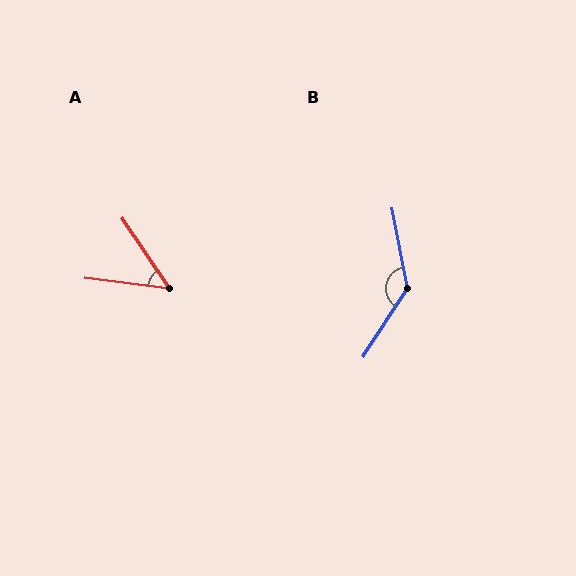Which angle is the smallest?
A, at approximately 49 degrees.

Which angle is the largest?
B, at approximately 136 degrees.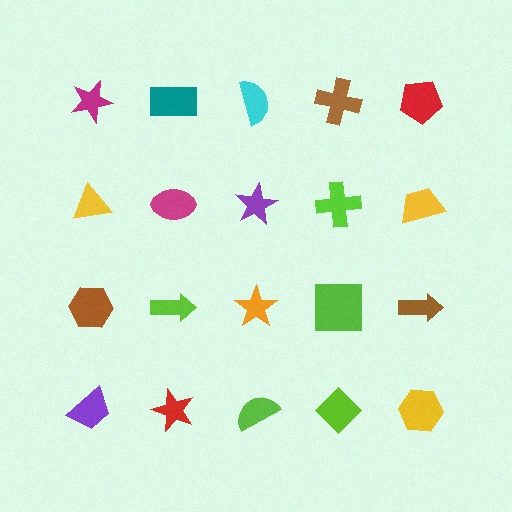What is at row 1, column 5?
A red pentagon.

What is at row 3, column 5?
A brown arrow.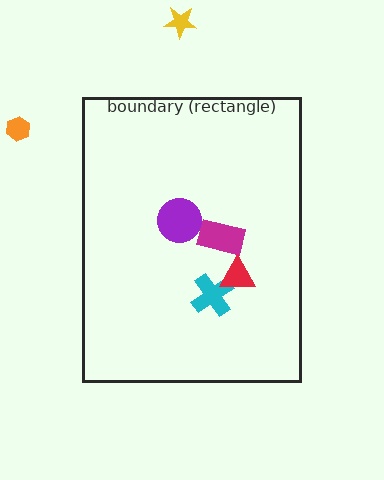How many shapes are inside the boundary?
4 inside, 2 outside.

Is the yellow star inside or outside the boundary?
Outside.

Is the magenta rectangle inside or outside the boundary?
Inside.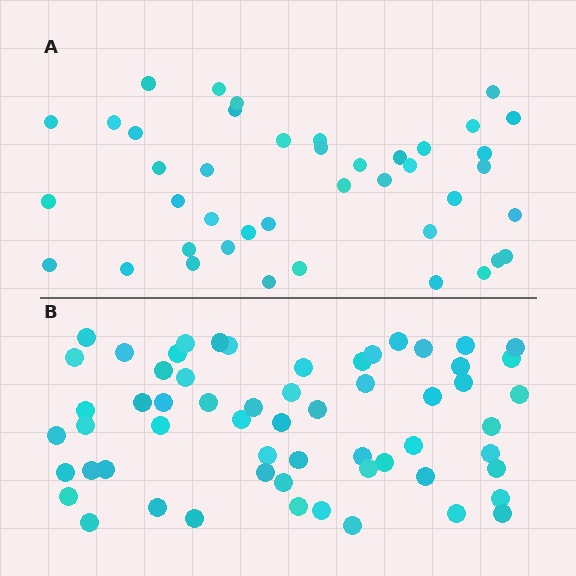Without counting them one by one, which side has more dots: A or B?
Region B (the bottom region) has more dots.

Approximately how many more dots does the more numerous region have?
Region B has approximately 15 more dots than region A.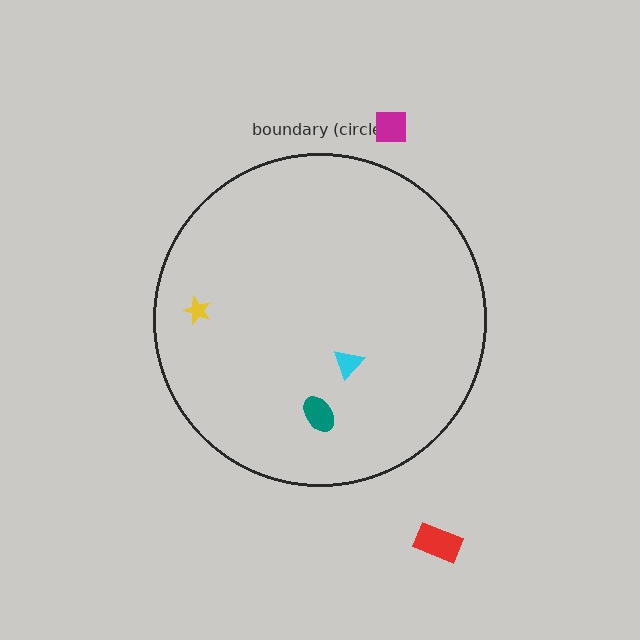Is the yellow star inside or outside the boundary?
Inside.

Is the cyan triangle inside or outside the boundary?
Inside.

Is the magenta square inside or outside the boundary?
Outside.